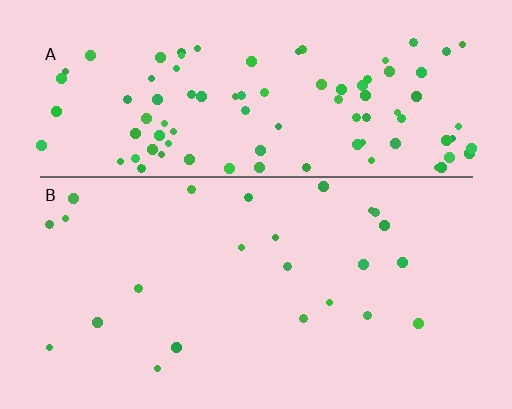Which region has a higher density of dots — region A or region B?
A (the top).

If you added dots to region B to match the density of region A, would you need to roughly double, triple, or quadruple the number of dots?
Approximately quadruple.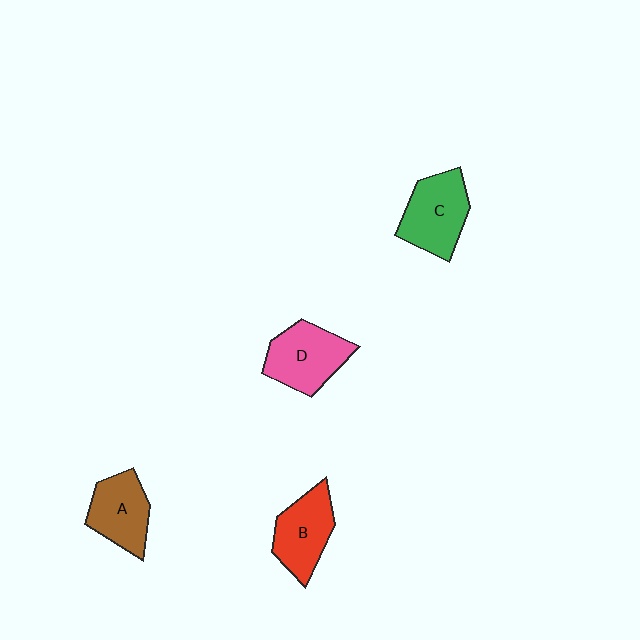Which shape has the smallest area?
Shape A (brown).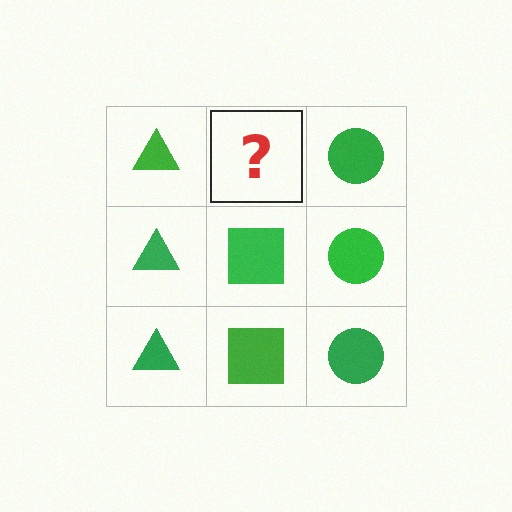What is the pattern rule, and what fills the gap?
The rule is that each column has a consistent shape. The gap should be filled with a green square.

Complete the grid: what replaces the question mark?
The question mark should be replaced with a green square.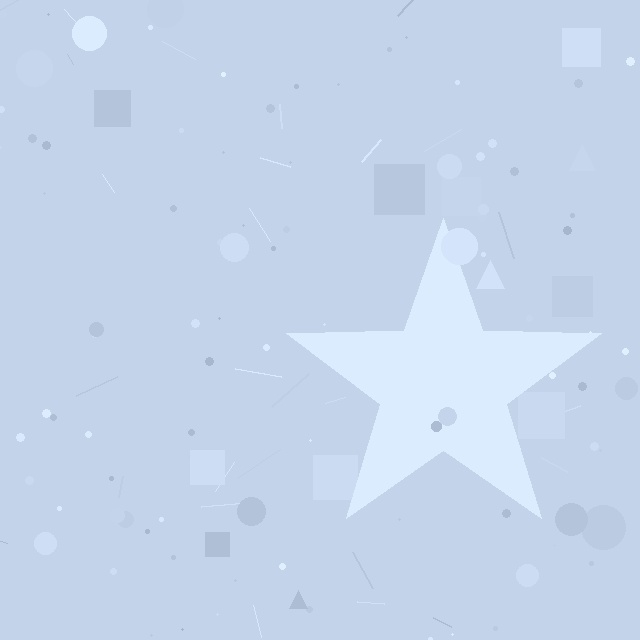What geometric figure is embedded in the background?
A star is embedded in the background.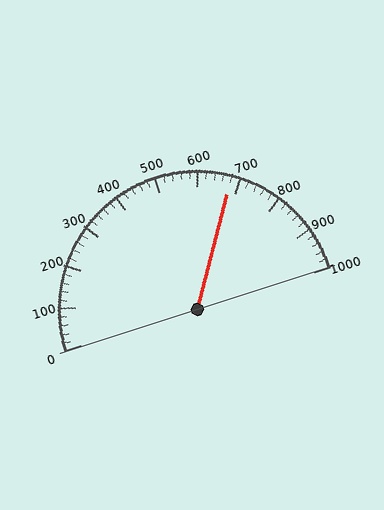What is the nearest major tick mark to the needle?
The nearest major tick mark is 700.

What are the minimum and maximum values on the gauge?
The gauge ranges from 0 to 1000.